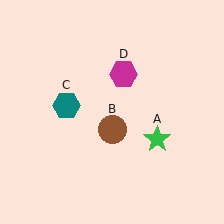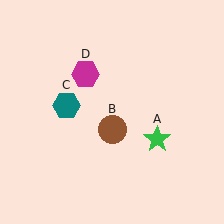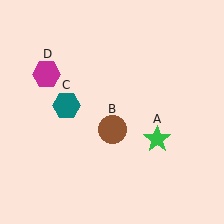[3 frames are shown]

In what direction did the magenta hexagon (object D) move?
The magenta hexagon (object D) moved left.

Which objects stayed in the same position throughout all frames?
Green star (object A) and brown circle (object B) and teal hexagon (object C) remained stationary.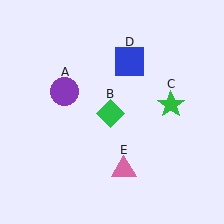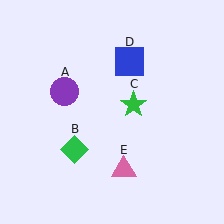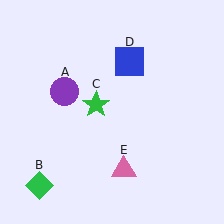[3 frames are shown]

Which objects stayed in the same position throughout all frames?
Purple circle (object A) and blue square (object D) and pink triangle (object E) remained stationary.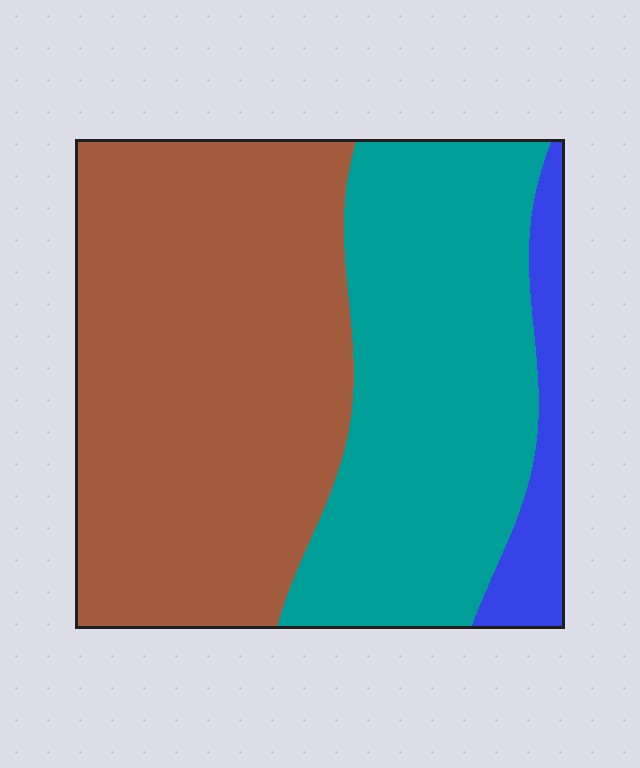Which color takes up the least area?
Blue, at roughly 10%.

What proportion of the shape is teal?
Teal takes up about two fifths (2/5) of the shape.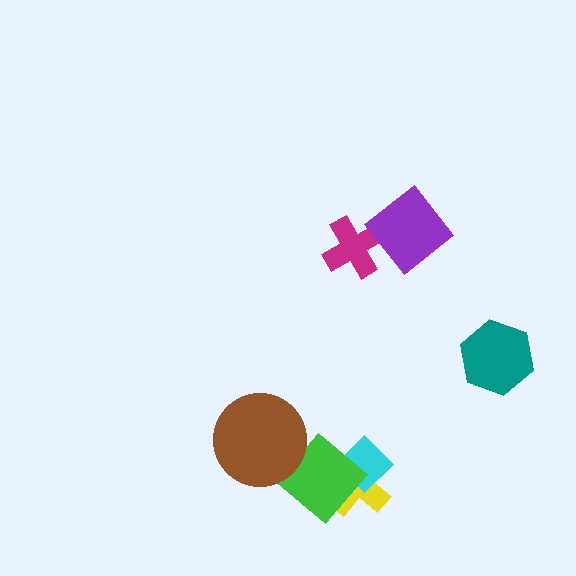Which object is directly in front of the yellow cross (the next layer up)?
The cyan diamond is directly in front of the yellow cross.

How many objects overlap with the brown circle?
0 objects overlap with the brown circle.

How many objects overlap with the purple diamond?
1 object overlaps with the purple diamond.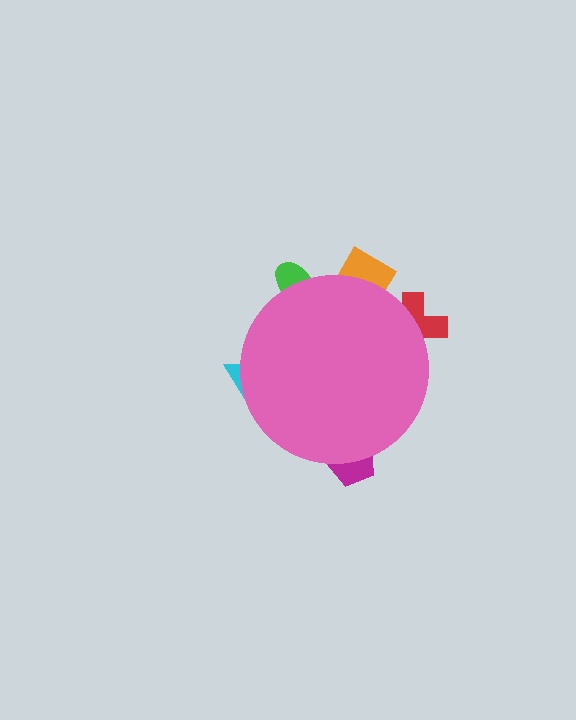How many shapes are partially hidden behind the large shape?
5 shapes are partially hidden.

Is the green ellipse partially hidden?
Yes, the green ellipse is partially hidden behind the pink circle.